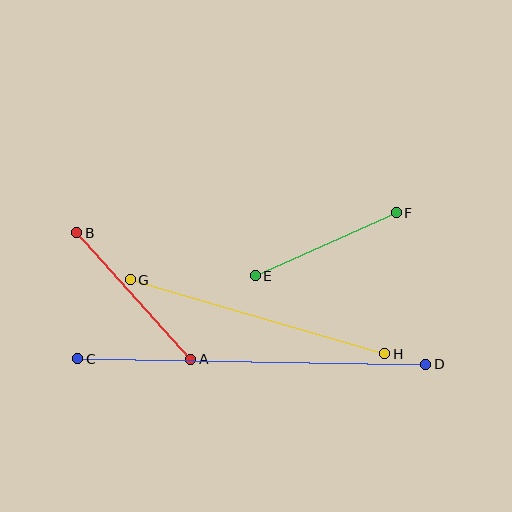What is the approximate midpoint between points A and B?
The midpoint is at approximately (134, 296) pixels.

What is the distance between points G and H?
The distance is approximately 265 pixels.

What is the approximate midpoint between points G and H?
The midpoint is at approximately (258, 317) pixels.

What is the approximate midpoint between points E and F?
The midpoint is at approximately (326, 244) pixels.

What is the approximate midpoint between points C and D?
The midpoint is at approximately (252, 362) pixels.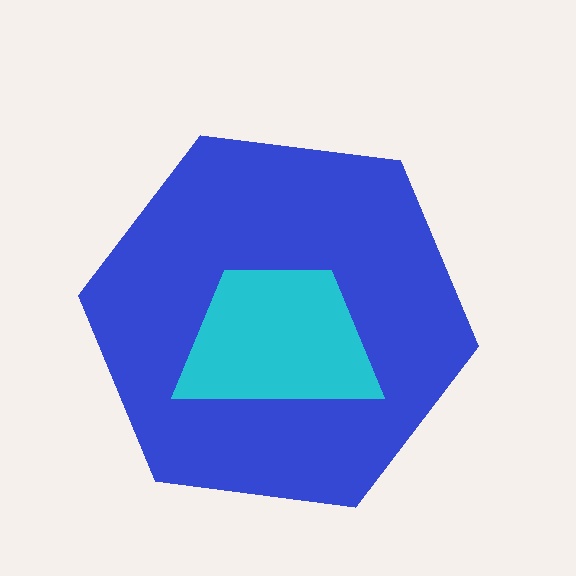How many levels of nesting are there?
2.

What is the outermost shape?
The blue hexagon.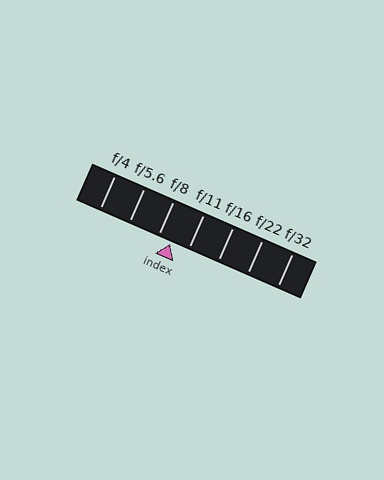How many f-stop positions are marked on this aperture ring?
There are 7 f-stop positions marked.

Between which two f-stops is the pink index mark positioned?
The index mark is between f/8 and f/11.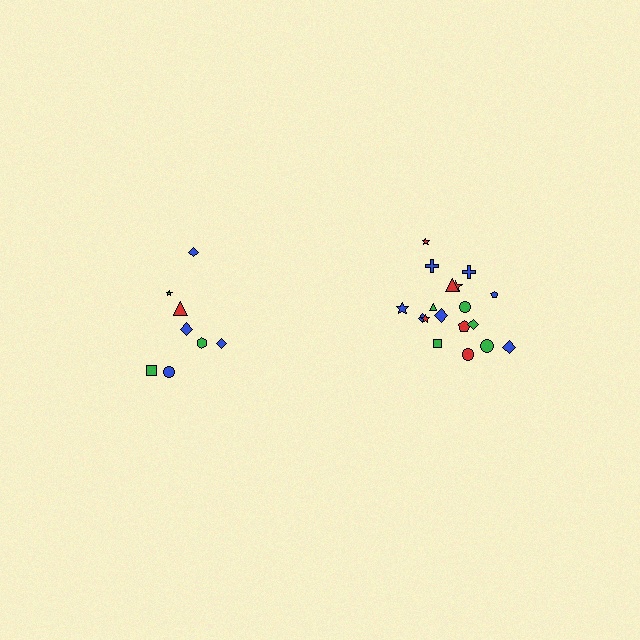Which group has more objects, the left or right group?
The right group.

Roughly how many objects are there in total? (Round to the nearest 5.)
Roughly 25 objects in total.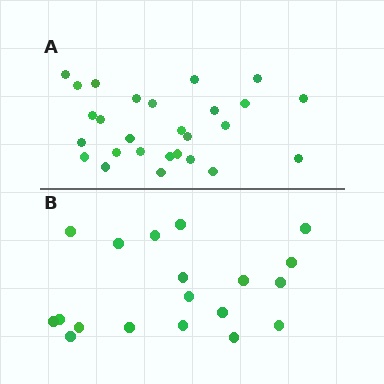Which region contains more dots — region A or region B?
Region A (the top region) has more dots.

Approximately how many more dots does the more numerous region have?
Region A has roughly 8 or so more dots than region B.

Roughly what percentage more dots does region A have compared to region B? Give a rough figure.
About 40% more.